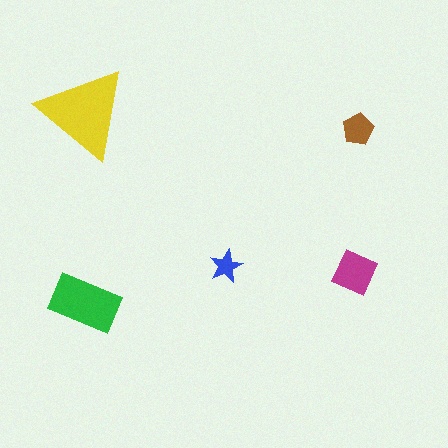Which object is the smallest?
The blue star.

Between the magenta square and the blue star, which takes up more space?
The magenta square.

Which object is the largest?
The yellow triangle.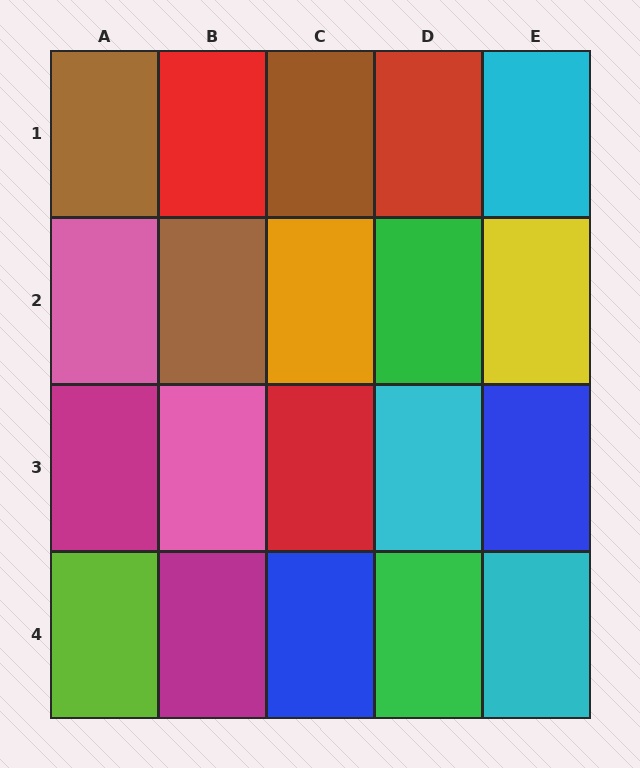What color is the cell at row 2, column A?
Pink.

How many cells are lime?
1 cell is lime.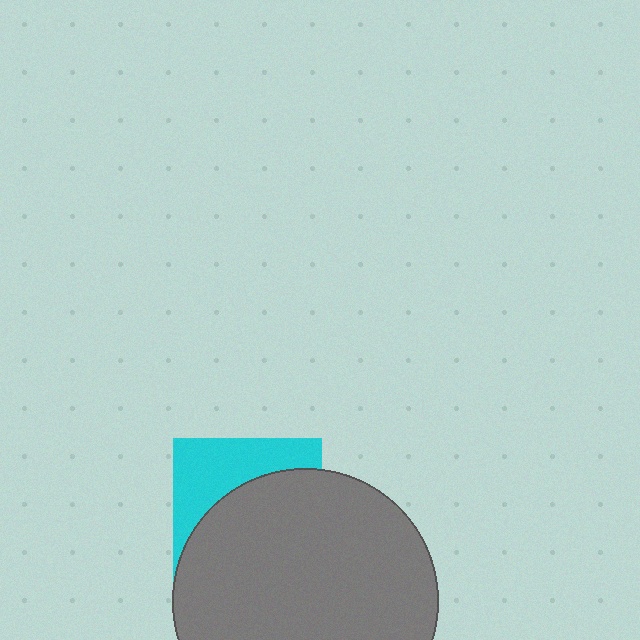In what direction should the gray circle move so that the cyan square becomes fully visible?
The gray circle should move down. That is the shortest direction to clear the overlap and leave the cyan square fully visible.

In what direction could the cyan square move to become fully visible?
The cyan square could move up. That would shift it out from behind the gray circle entirely.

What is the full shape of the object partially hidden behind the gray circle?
The partially hidden object is a cyan square.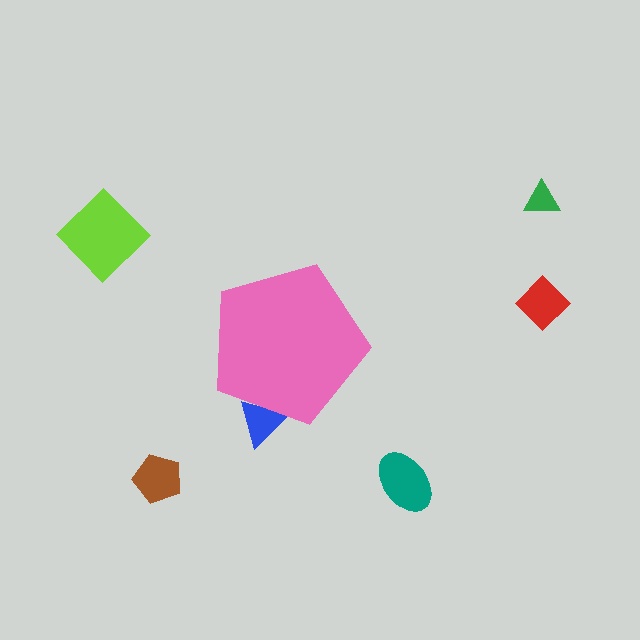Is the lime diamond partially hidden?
No, the lime diamond is fully visible.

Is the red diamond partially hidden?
No, the red diamond is fully visible.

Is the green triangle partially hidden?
No, the green triangle is fully visible.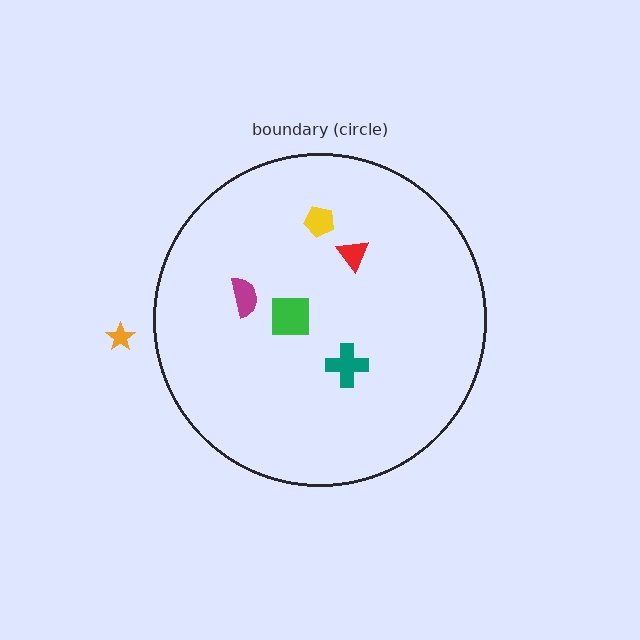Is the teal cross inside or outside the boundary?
Inside.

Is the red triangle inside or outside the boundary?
Inside.